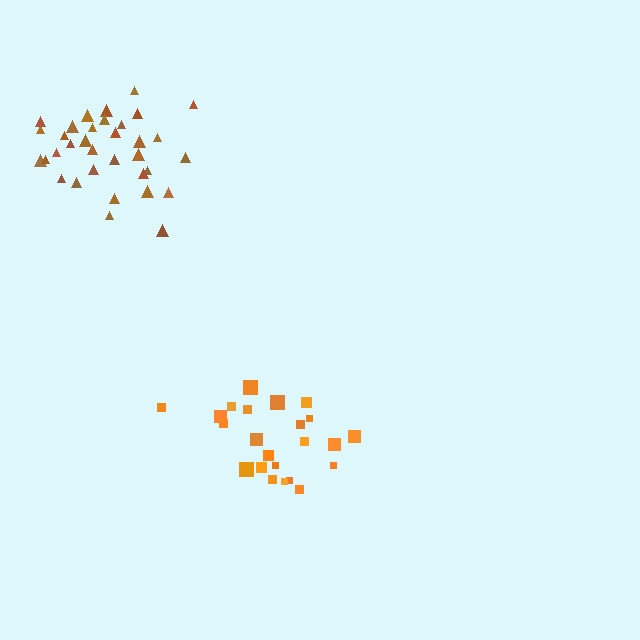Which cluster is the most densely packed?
Brown.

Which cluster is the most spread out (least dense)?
Orange.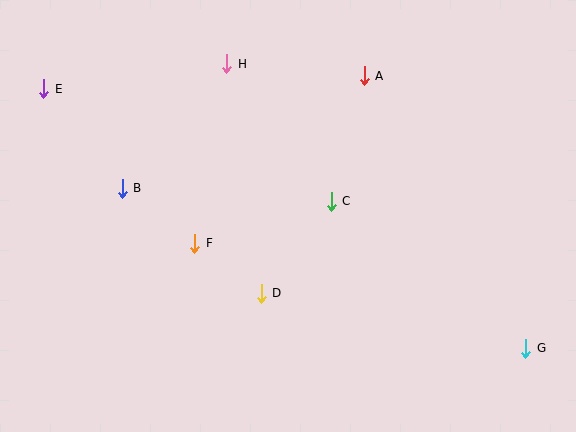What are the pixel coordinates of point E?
Point E is at (44, 89).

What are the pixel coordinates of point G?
Point G is at (526, 348).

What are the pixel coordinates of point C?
Point C is at (331, 201).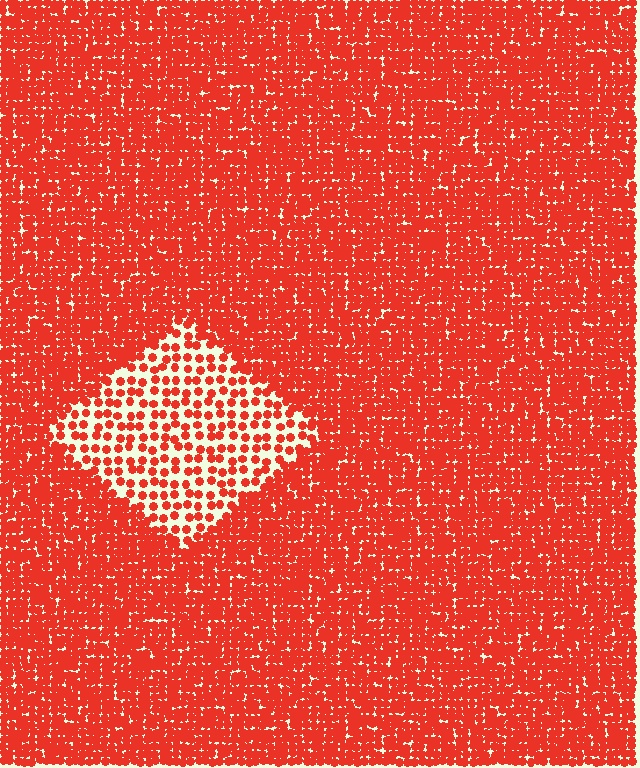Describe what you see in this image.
The image contains small red elements arranged at two different densities. A diamond-shaped region is visible where the elements are less densely packed than the surrounding area.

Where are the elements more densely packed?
The elements are more densely packed outside the diamond boundary.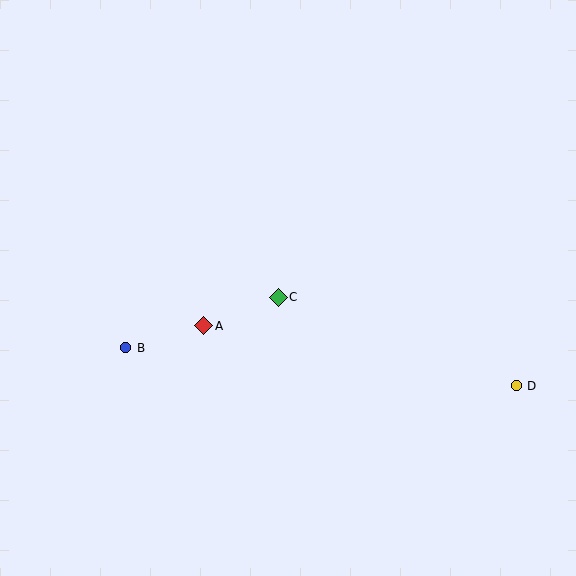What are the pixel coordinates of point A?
Point A is at (204, 326).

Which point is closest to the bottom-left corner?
Point B is closest to the bottom-left corner.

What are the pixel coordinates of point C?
Point C is at (278, 297).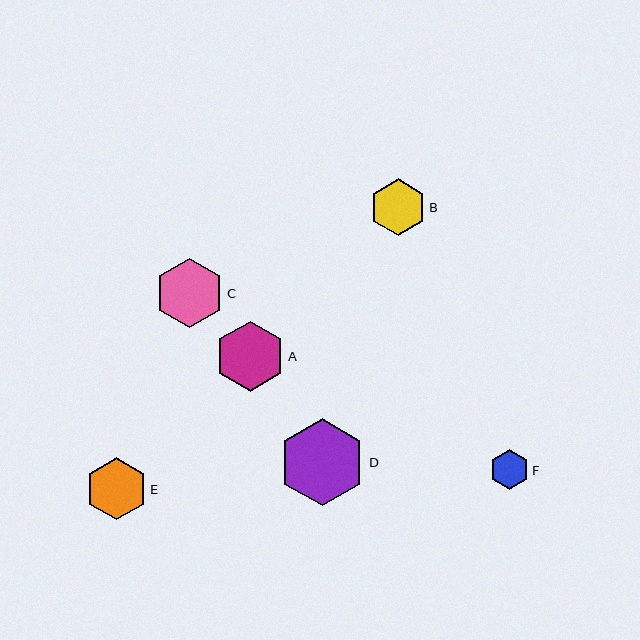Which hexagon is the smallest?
Hexagon F is the smallest with a size of approximately 40 pixels.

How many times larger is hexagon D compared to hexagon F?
Hexagon D is approximately 2.2 times the size of hexagon F.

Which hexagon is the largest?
Hexagon D is the largest with a size of approximately 87 pixels.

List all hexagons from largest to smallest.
From largest to smallest: D, A, C, E, B, F.